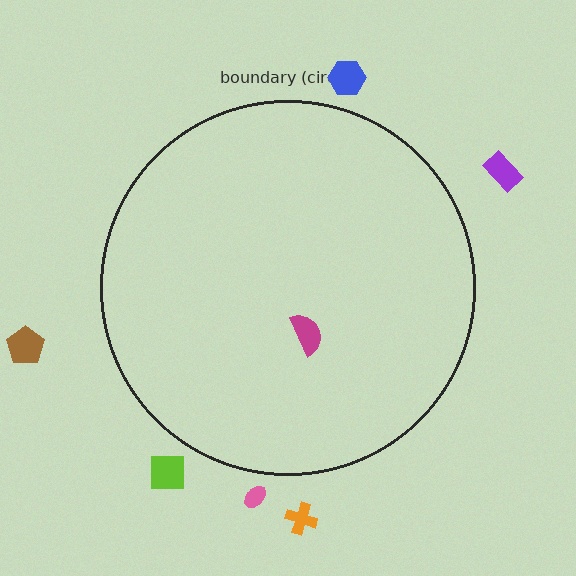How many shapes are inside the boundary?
1 inside, 6 outside.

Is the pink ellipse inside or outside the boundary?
Outside.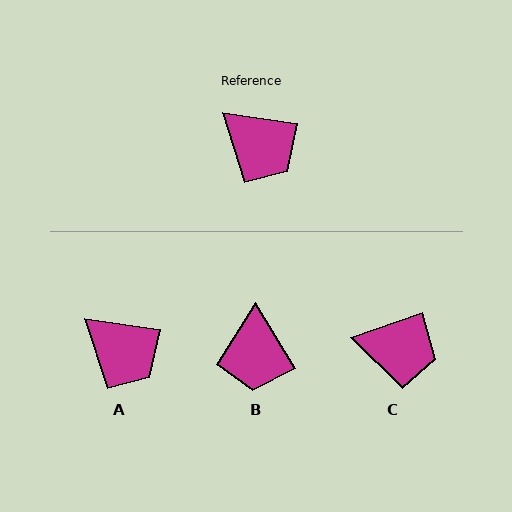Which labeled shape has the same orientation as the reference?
A.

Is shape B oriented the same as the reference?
No, it is off by about 50 degrees.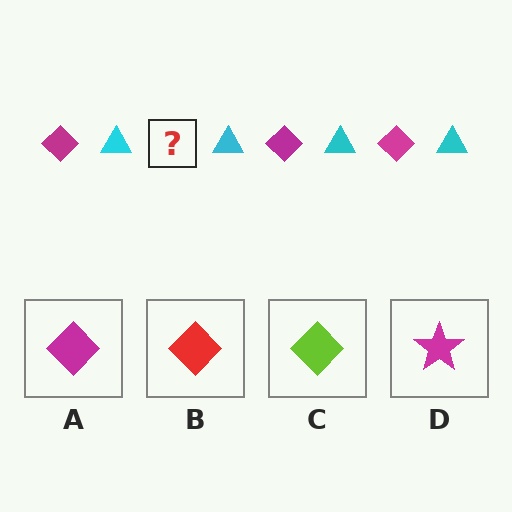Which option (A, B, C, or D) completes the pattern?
A.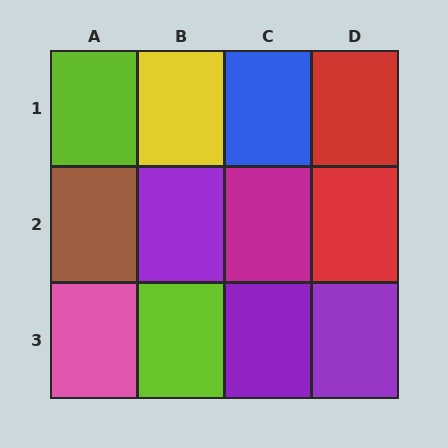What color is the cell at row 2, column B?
Purple.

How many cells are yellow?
1 cell is yellow.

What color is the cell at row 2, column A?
Brown.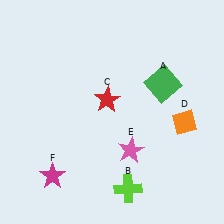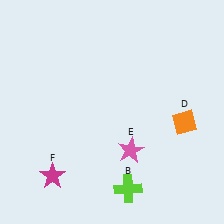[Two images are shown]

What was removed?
The green square (A), the red star (C) were removed in Image 2.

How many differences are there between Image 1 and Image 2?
There are 2 differences between the two images.